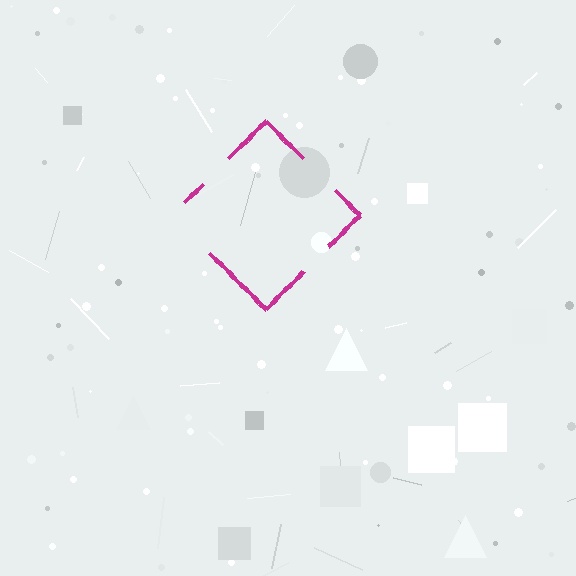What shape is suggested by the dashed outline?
The dashed outline suggests a diamond.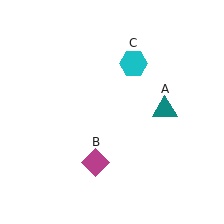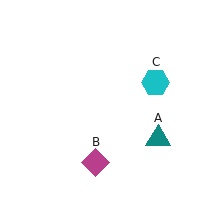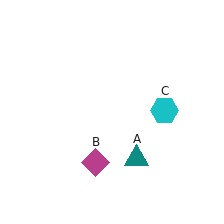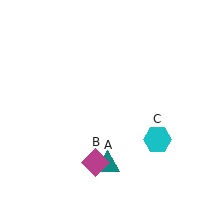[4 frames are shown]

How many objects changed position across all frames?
2 objects changed position: teal triangle (object A), cyan hexagon (object C).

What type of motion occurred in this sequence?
The teal triangle (object A), cyan hexagon (object C) rotated clockwise around the center of the scene.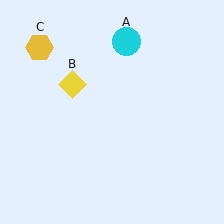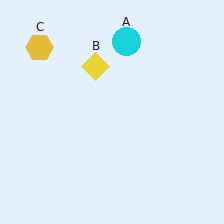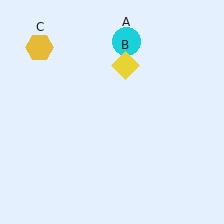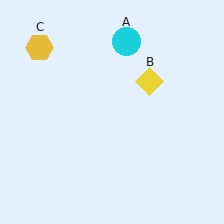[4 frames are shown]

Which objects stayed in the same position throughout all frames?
Cyan circle (object A) and yellow hexagon (object C) remained stationary.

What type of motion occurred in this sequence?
The yellow diamond (object B) rotated clockwise around the center of the scene.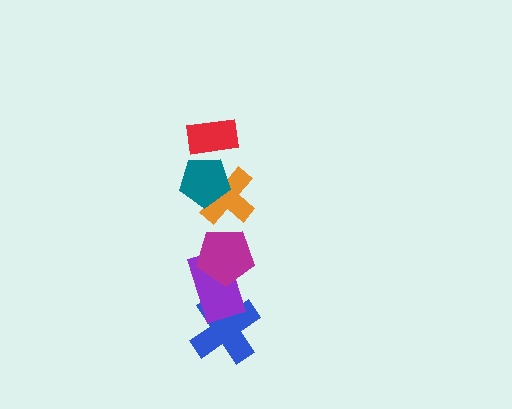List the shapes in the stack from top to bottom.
From top to bottom: the red rectangle, the teal pentagon, the orange cross, the magenta pentagon, the purple rectangle, the blue cross.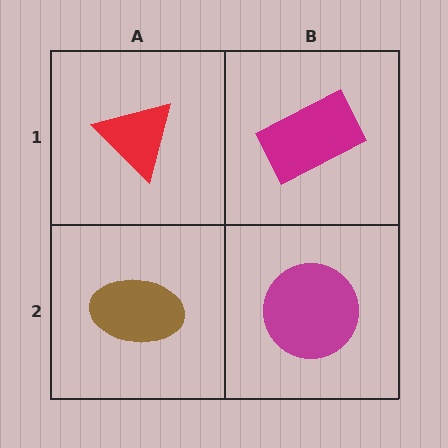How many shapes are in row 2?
2 shapes.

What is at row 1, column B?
A magenta rectangle.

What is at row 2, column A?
A brown ellipse.